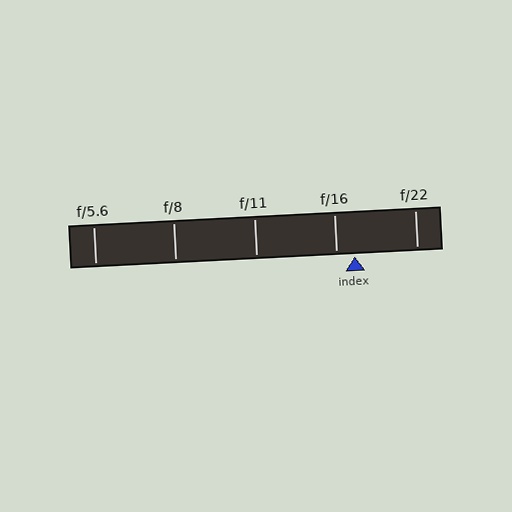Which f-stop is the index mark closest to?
The index mark is closest to f/16.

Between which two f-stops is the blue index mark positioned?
The index mark is between f/16 and f/22.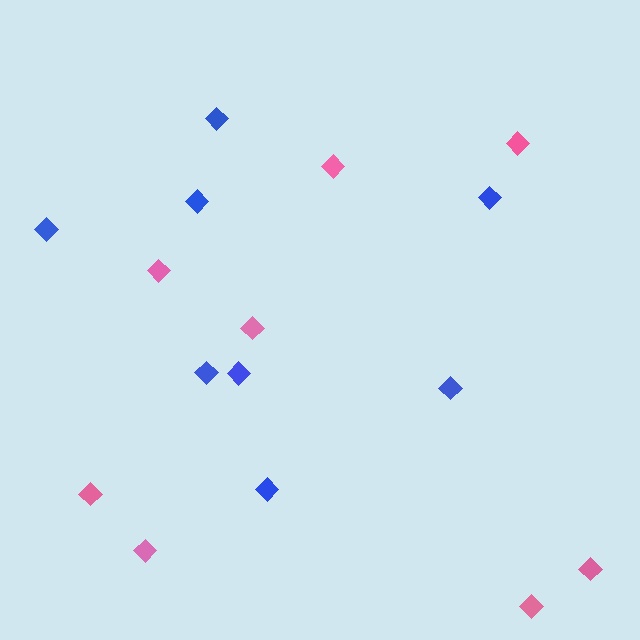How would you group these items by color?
There are 2 groups: one group of pink diamonds (8) and one group of blue diamonds (8).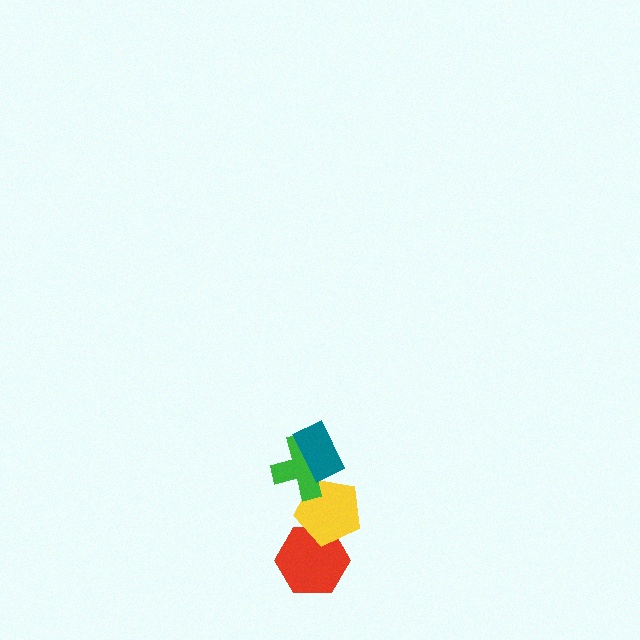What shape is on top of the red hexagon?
The yellow pentagon is on top of the red hexagon.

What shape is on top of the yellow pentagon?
The green cross is on top of the yellow pentagon.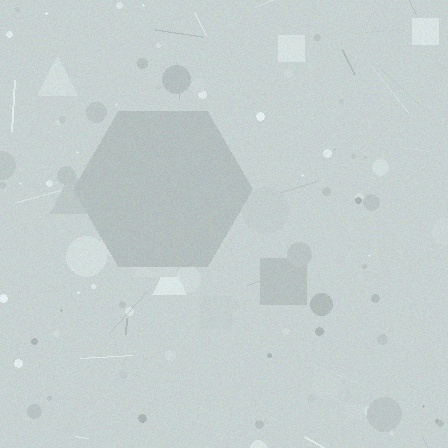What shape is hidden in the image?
A hexagon is hidden in the image.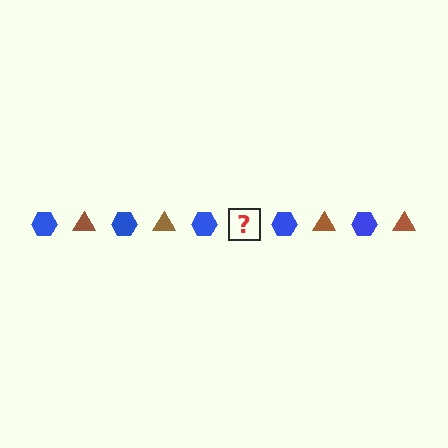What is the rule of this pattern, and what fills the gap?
The rule is that the pattern alternates between blue hexagon and brown triangle. The gap should be filled with a brown triangle.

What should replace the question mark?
The question mark should be replaced with a brown triangle.